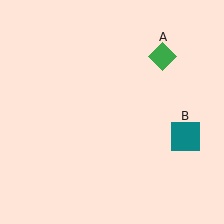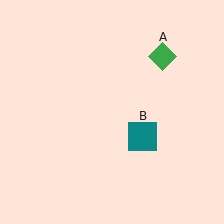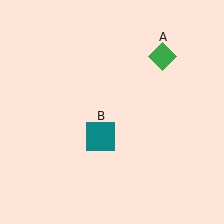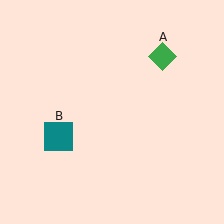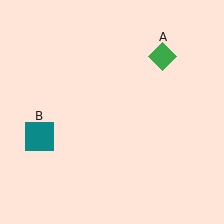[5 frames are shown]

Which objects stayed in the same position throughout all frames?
Green diamond (object A) remained stationary.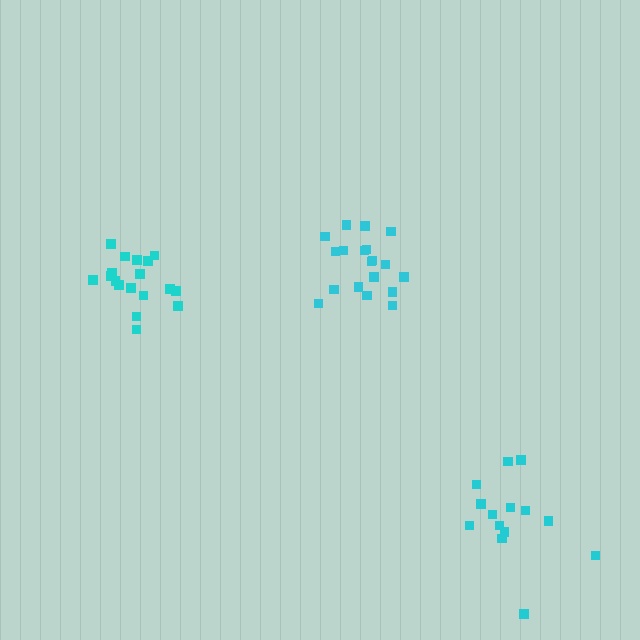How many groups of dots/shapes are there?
There are 3 groups.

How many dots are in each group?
Group 1: 19 dots, Group 2: 18 dots, Group 3: 14 dots (51 total).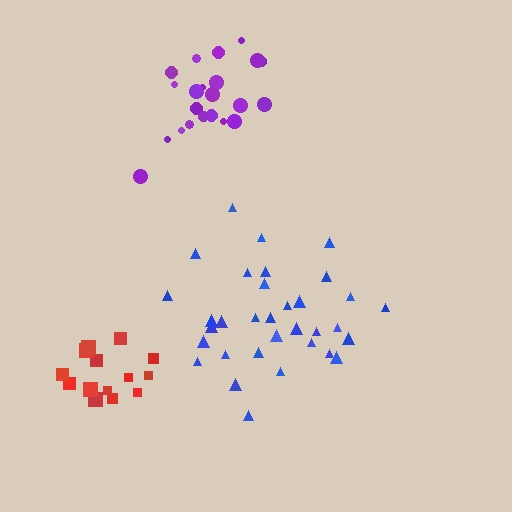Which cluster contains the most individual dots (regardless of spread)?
Blue (33).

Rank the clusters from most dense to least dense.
red, purple, blue.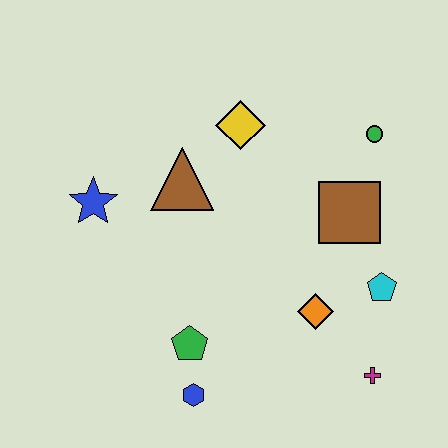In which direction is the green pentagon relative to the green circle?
The green pentagon is below the green circle.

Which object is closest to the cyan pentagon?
The orange diamond is closest to the cyan pentagon.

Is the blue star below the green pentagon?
No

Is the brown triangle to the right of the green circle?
No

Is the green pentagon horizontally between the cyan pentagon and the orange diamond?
No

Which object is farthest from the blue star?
The magenta cross is farthest from the blue star.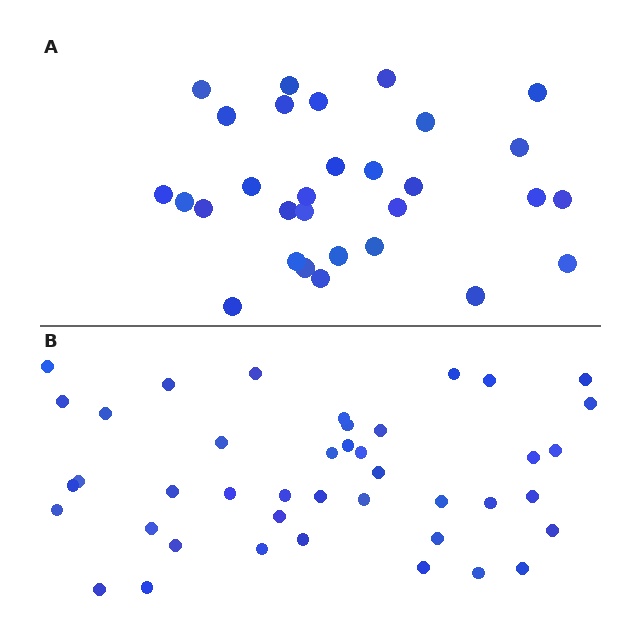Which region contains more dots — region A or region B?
Region B (the bottom region) has more dots.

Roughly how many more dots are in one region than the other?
Region B has roughly 12 or so more dots than region A.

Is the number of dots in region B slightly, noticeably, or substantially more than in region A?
Region B has noticeably more, but not dramatically so. The ratio is roughly 1.4 to 1.